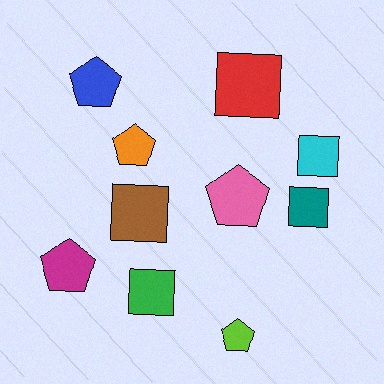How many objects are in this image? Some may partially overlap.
There are 10 objects.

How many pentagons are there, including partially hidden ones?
There are 5 pentagons.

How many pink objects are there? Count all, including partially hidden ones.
There is 1 pink object.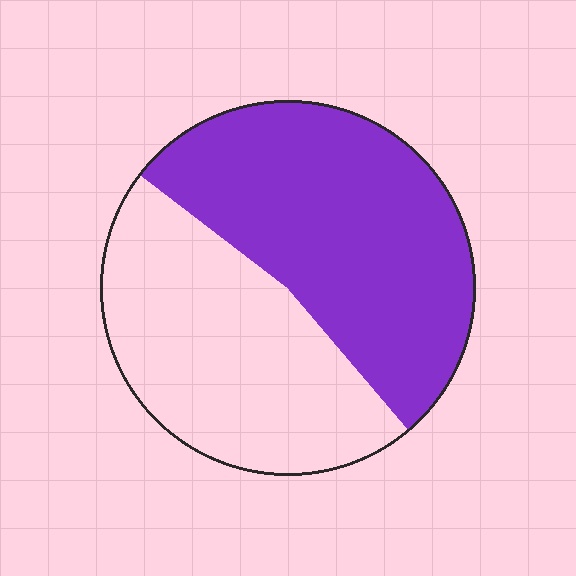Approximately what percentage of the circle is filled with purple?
Approximately 55%.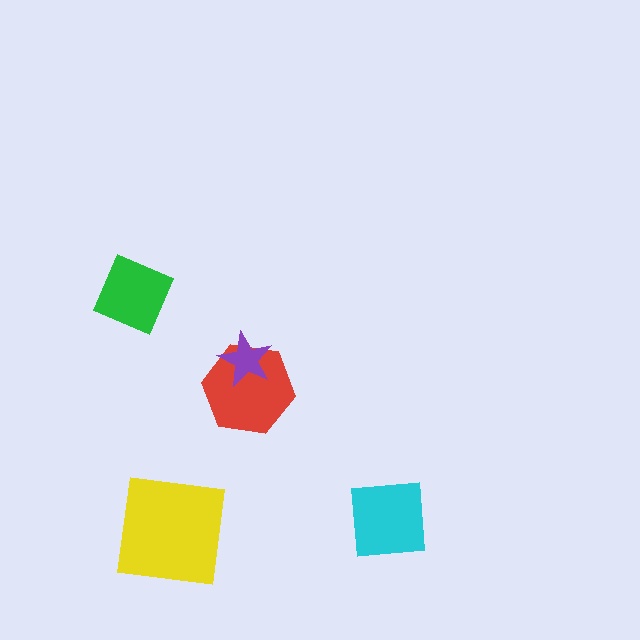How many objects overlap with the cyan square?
0 objects overlap with the cyan square.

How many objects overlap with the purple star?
1 object overlaps with the purple star.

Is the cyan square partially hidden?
No, no other shape covers it.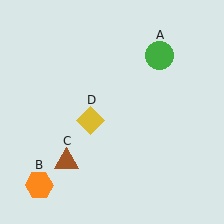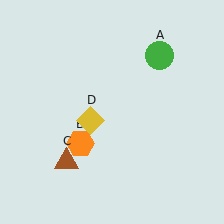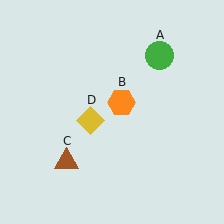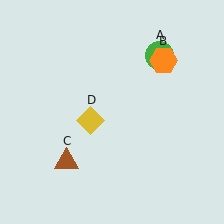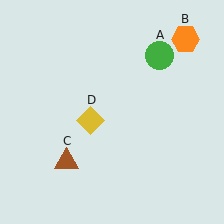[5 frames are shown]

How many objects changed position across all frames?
1 object changed position: orange hexagon (object B).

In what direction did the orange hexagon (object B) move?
The orange hexagon (object B) moved up and to the right.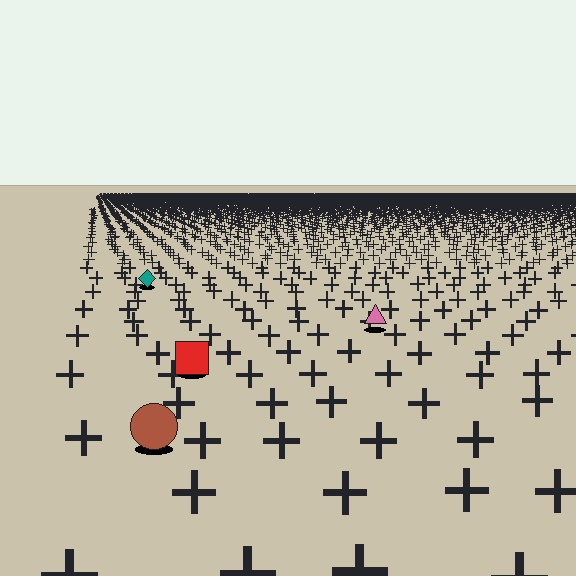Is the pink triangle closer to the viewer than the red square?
No. The red square is closer — you can tell from the texture gradient: the ground texture is coarser near it.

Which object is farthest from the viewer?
The teal diamond is farthest from the viewer. It appears smaller and the ground texture around it is denser.